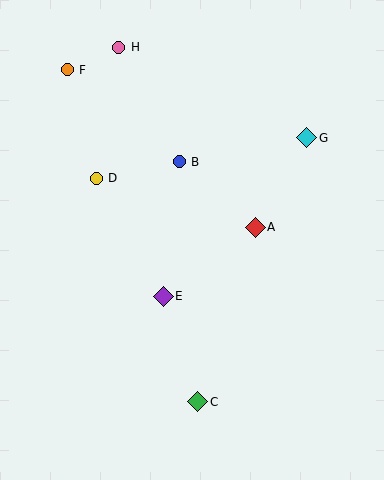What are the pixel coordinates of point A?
Point A is at (255, 227).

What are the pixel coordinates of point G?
Point G is at (307, 138).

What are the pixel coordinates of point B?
Point B is at (179, 162).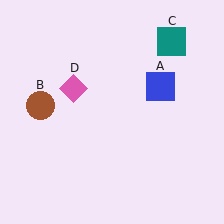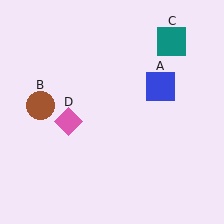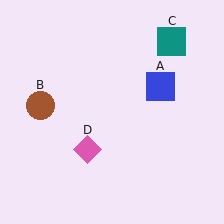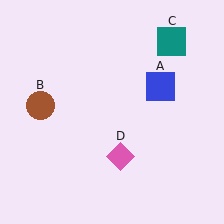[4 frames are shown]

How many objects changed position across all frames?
1 object changed position: pink diamond (object D).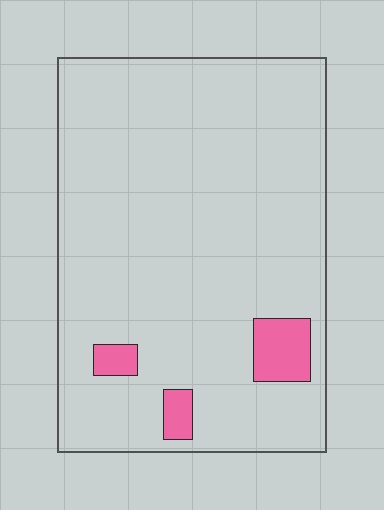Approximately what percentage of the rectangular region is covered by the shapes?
Approximately 5%.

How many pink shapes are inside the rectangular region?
3.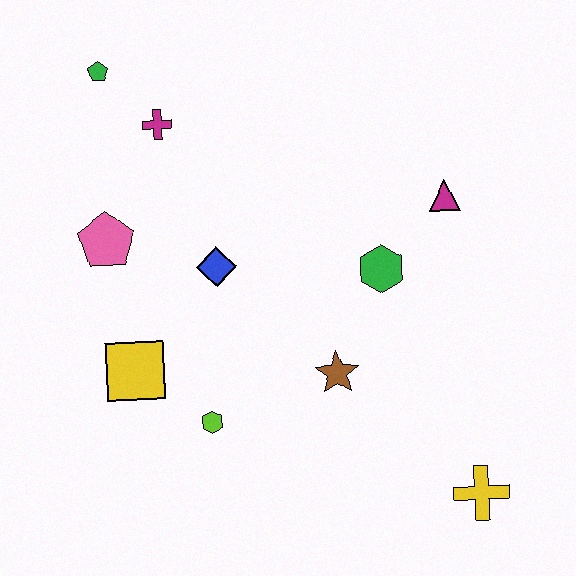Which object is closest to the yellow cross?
The brown star is closest to the yellow cross.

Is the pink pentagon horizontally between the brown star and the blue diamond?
No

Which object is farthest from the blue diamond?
The yellow cross is farthest from the blue diamond.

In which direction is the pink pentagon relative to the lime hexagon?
The pink pentagon is above the lime hexagon.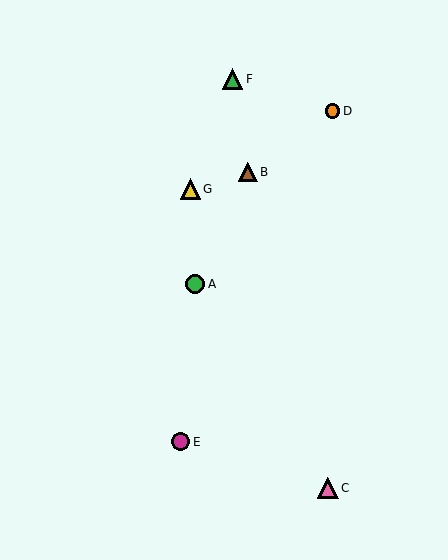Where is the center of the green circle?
The center of the green circle is at (195, 284).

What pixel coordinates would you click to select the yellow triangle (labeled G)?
Click at (190, 189) to select the yellow triangle G.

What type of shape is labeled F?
Shape F is a green triangle.